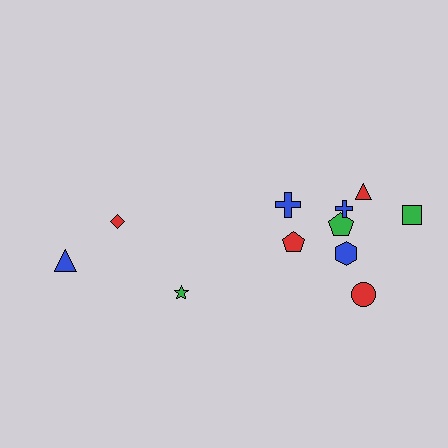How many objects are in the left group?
There are 3 objects.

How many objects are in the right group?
There are 8 objects.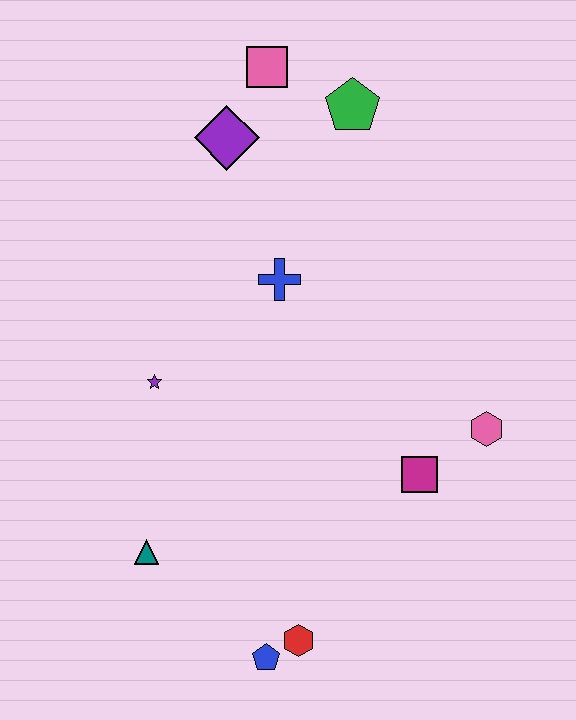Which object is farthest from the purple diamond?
The blue pentagon is farthest from the purple diamond.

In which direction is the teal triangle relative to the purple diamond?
The teal triangle is below the purple diamond.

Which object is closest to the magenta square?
The pink hexagon is closest to the magenta square.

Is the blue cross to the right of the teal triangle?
Yes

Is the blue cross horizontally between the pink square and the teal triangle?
No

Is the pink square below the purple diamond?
No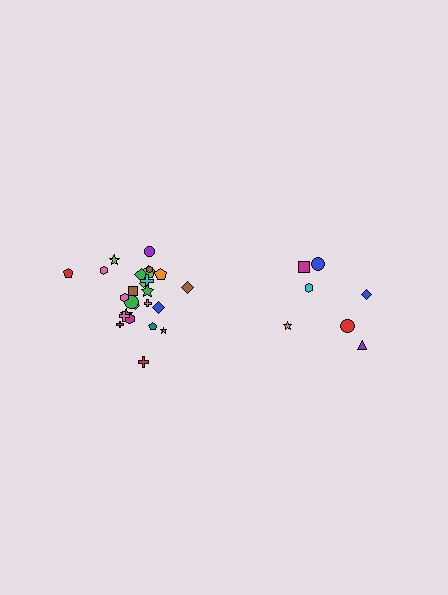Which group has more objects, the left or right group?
The left group.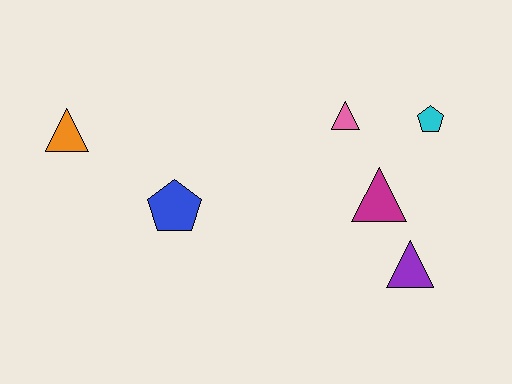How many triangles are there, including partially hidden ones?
There are 4 triangles.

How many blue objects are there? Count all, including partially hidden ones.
There is 1 blue object.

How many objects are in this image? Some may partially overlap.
There are 6 objects.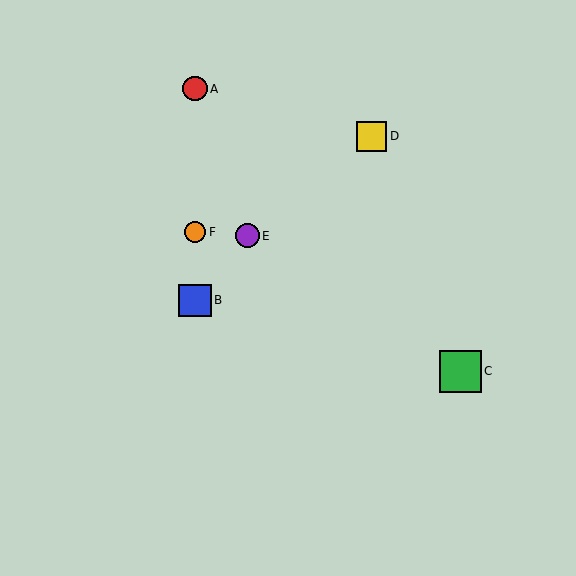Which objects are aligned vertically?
Objects A, B, F are aligned vertically.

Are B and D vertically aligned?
No, B is at x≈195 and D is at x≈372.